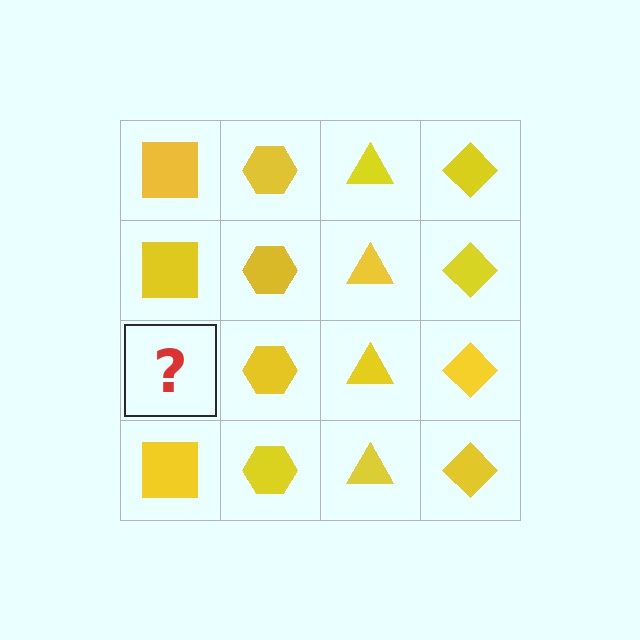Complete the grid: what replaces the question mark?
The question mark should be replaced with a yellow square.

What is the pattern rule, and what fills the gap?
The rule is that each column has a consistent shape. The gap should be filled with a yellow square.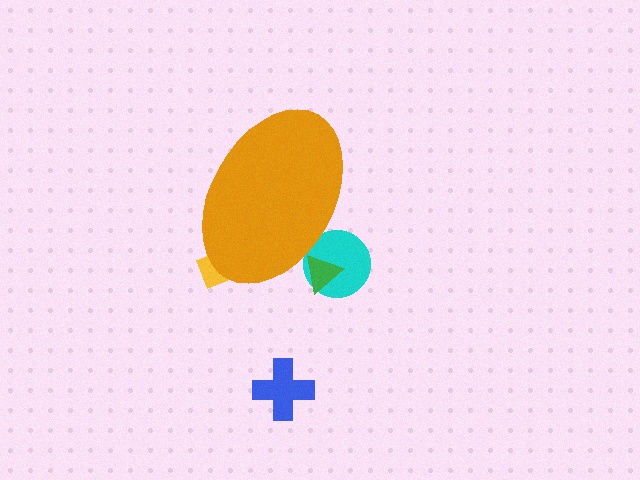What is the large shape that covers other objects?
An orange ellipse.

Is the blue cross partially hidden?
No, the blue cross is fully visible.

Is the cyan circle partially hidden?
Yes, the cyan circle is partially hidden behind the orange ellipse.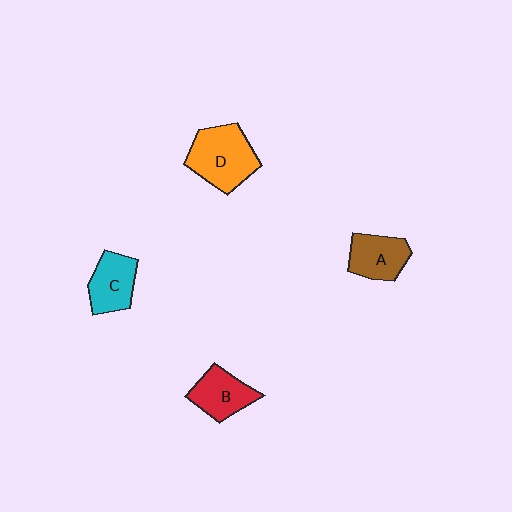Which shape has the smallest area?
Shape B (red).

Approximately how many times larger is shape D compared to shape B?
Approximately 1.5 times.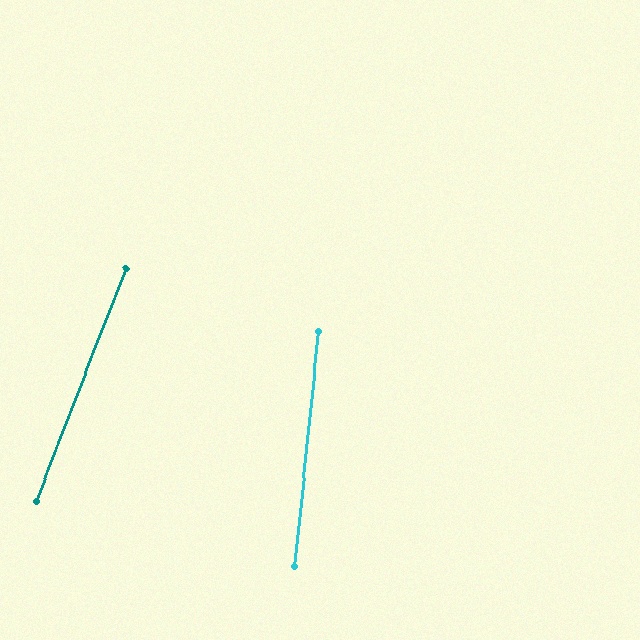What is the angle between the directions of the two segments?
Approximately 15 degrees.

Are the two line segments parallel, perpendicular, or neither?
Neither parallel nor perpendicular — they differ by about 15°.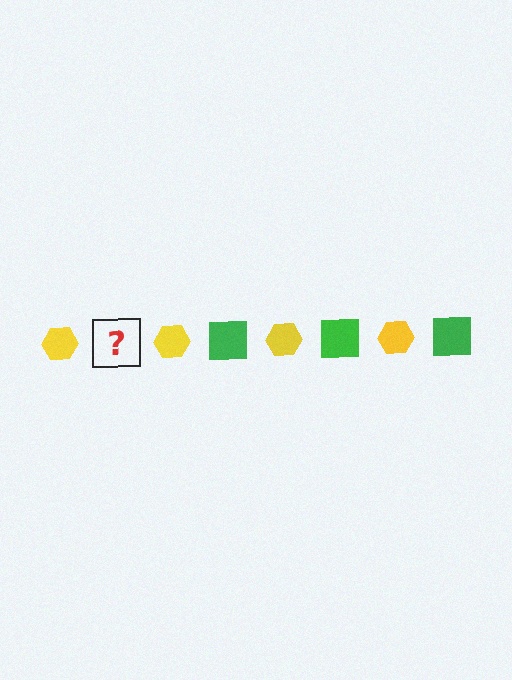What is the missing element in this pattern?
The missing element is a green square.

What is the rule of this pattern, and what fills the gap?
The rule is that the pattern alternates between yellow hexagon and green square. The gap should be filled with a green square.